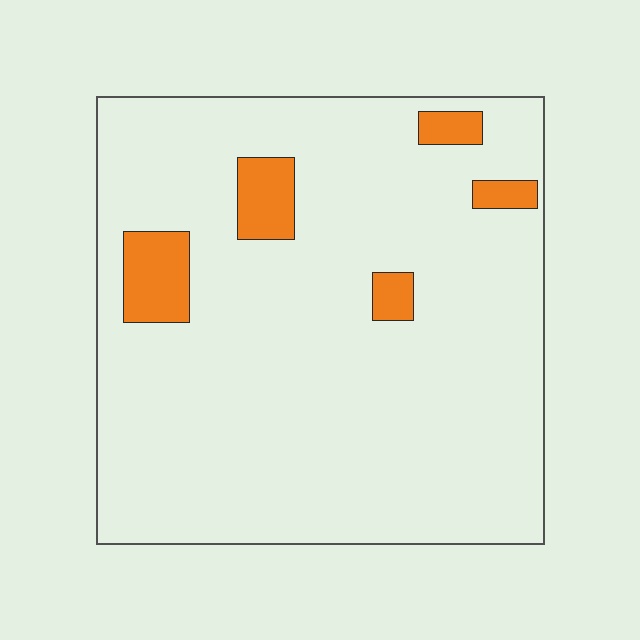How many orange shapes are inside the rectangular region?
5.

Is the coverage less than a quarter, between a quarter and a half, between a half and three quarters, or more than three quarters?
Less than a quarter.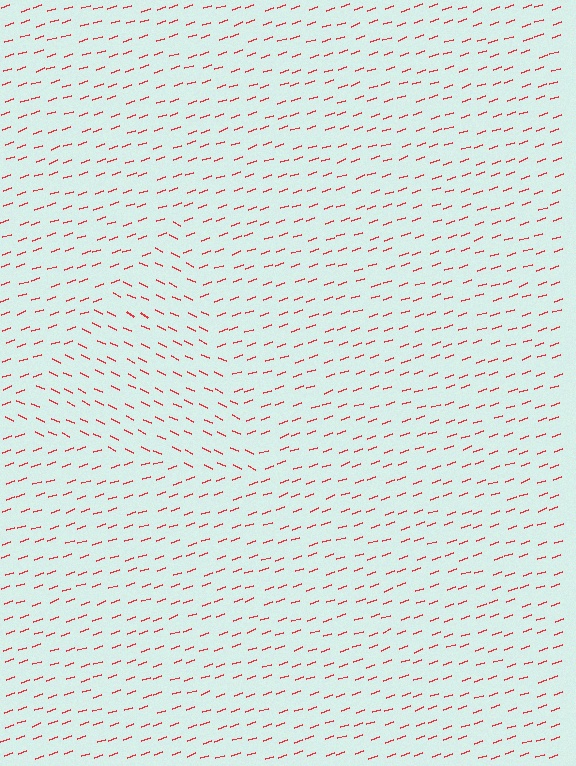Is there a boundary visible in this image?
Yes, there is a texture boundary formed by a change in line orientation.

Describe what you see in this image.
The image is filled with small red line segments. A triangle region in the image has lines oriented differently from the surrounding lines, creating a visible texture boundary.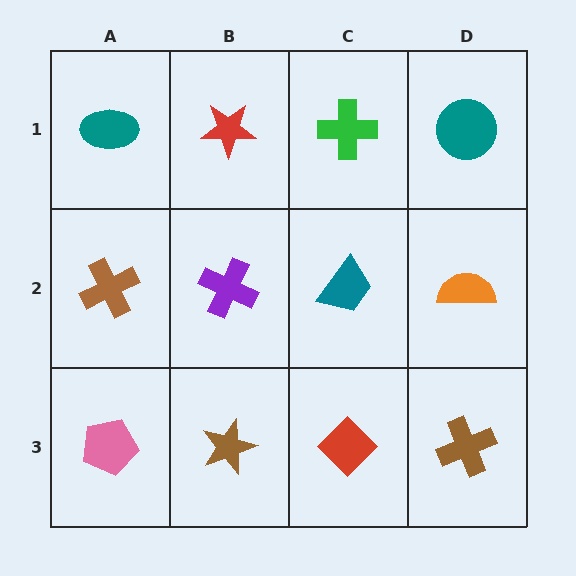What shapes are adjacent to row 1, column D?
An orange semicircle (row 2, column D), a green cross (row 1, column C).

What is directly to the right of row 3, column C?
A brown cross.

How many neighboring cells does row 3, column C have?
3.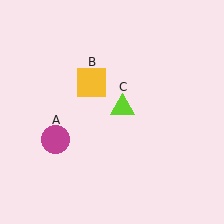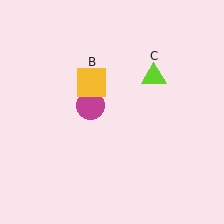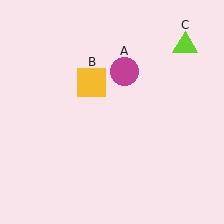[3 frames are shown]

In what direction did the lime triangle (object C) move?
The lime triangle (object C) moved up and to the right.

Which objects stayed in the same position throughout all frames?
Yellow square (object B) remained stationary.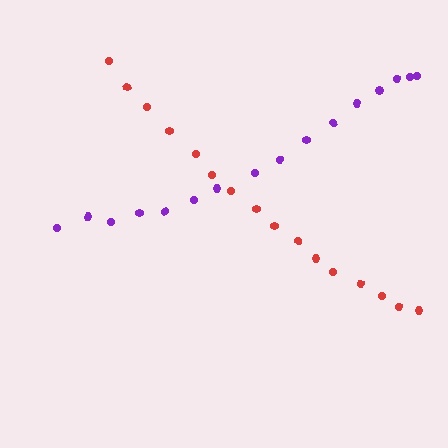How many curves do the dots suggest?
There are 2 distinct paths.